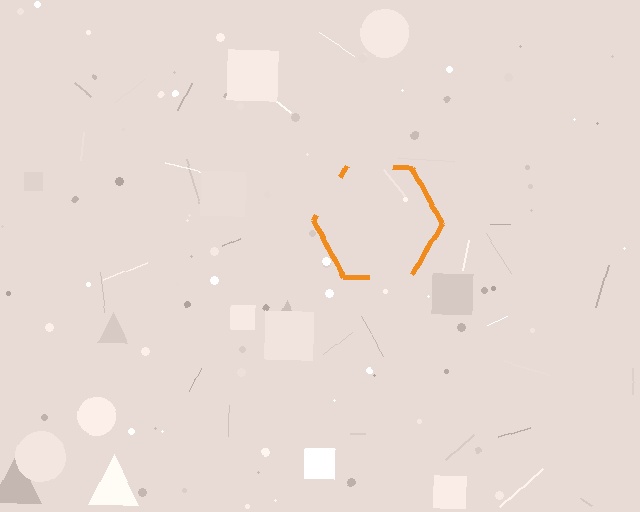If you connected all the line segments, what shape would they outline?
They would outline a hexagon.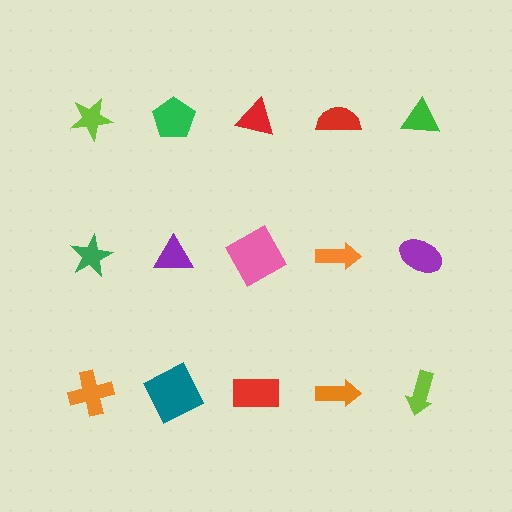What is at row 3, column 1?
An orange cross.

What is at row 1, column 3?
A red triangle.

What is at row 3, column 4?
An orange arrow.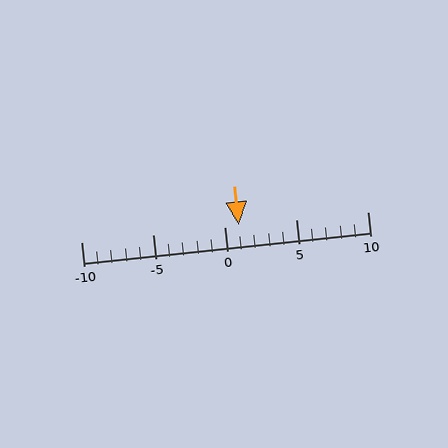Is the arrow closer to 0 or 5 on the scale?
The arrow is closer to 0.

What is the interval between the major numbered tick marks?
The major tick marks are spaced 5 units apart.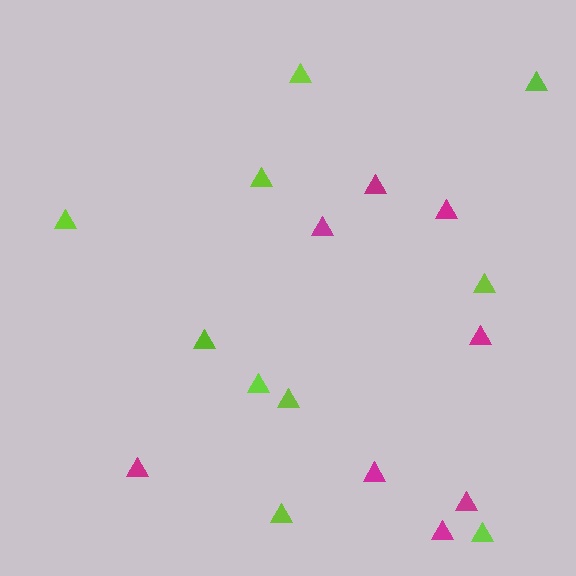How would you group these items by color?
There are 2 groups: one group of lime triangles (10) and one group of magenta triangles (8).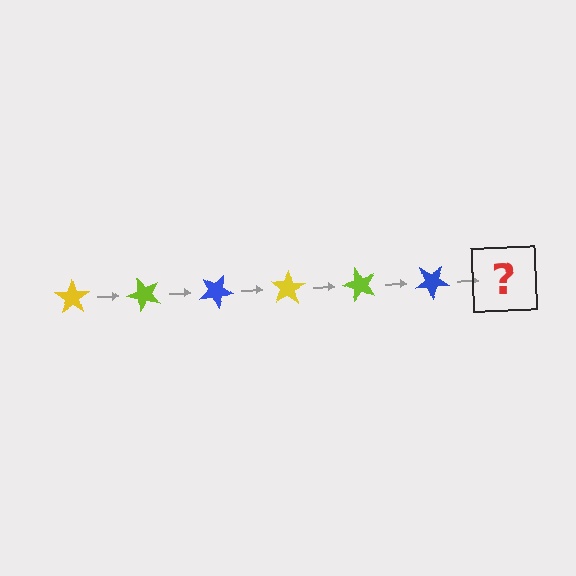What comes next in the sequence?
The next element should be a yellow star, rotated 300 degrees from the start.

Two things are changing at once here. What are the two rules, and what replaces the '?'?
The two rules are that it rotates 50 degrees each step and the color cycles through yellow, lime, and blue. The '?' should be a yellow star, rotated 300 degrees from the start.